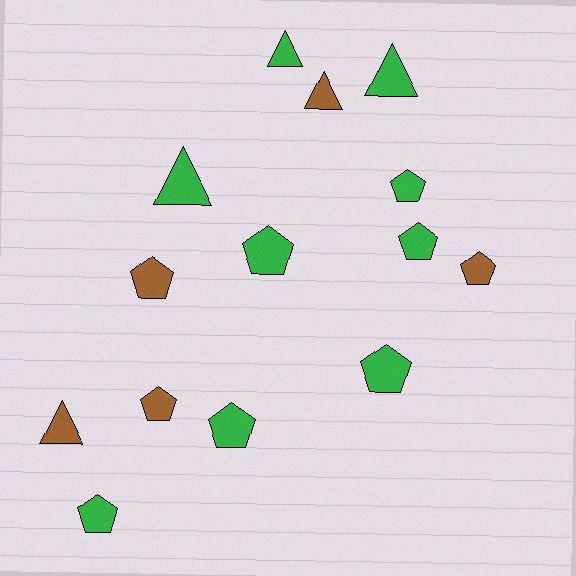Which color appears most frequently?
Green, with 9 objects.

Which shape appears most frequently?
Pentagon, with 9 objects.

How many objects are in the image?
There are 14 objects.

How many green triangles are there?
There are 3 green triangles.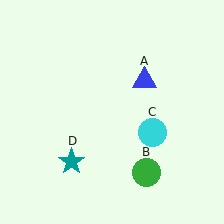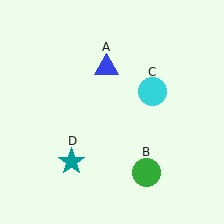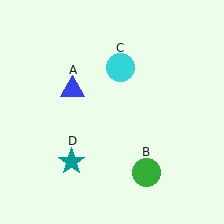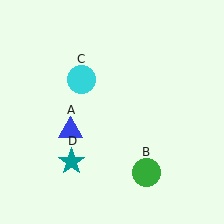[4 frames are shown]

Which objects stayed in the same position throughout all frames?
Green circle (object B) and teal star (object D) remained stationary.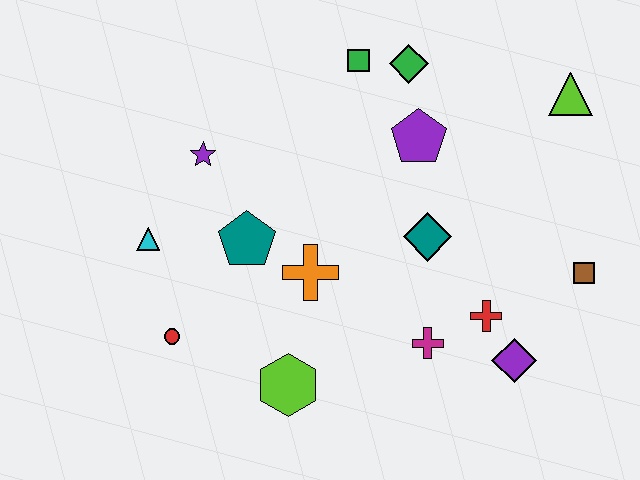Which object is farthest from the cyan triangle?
The lime triangle is farthest from the cyan triangle.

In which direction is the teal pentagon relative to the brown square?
The teal pentagon is to the left of the brown square.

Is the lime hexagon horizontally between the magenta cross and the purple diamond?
No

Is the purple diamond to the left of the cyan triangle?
No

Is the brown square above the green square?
No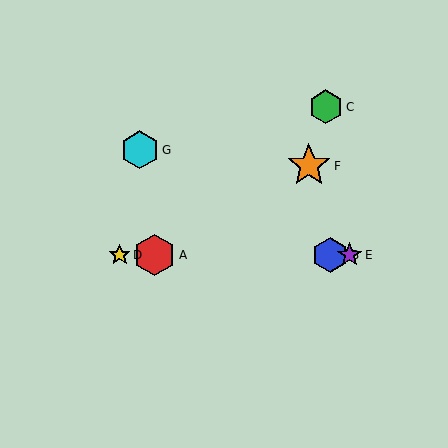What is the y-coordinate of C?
Object C is at y≈107.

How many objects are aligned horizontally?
4 objects (A, B, D, E) are aligned horizontally.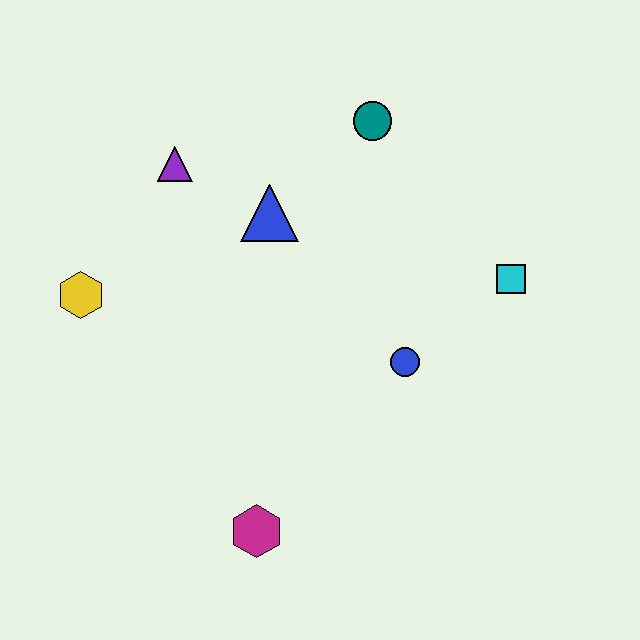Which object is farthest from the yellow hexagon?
The cyan square is farthest from the yellow hexagon.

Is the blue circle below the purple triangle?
Yes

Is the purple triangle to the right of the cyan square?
No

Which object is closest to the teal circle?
The blue triangle is closest to the teal circle.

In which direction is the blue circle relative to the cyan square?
The blue circle is to the left of the cyan square.